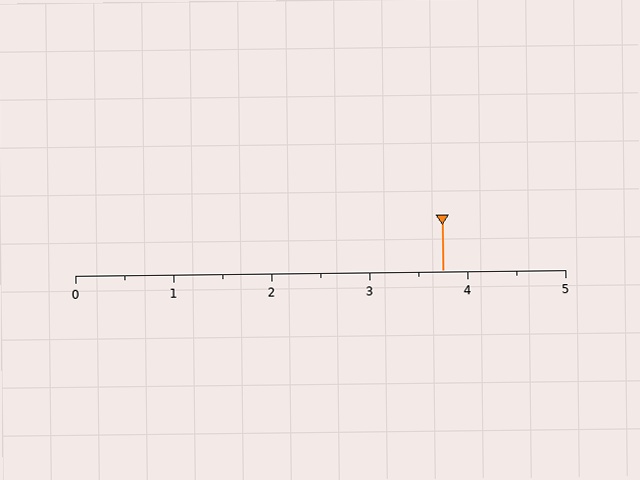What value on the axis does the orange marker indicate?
The marker indicates approximately 3.8.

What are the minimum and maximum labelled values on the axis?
The axis runs from 0 to 5.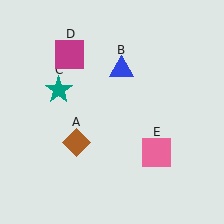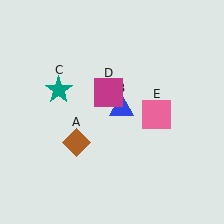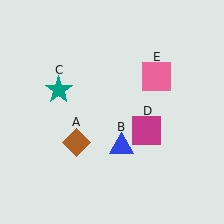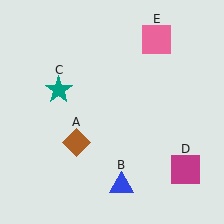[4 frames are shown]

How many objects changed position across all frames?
3 objects changed position: blue triangle (object B), magenta square (object D), pink square (object E).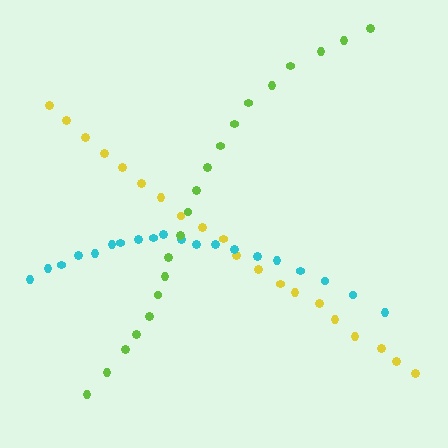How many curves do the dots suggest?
There are 3 distinct paths.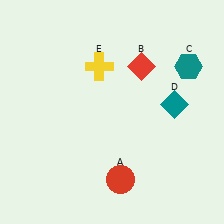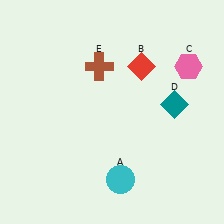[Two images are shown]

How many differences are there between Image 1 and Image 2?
There are 3 differences between the two images.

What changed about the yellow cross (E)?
In Image 1, E is yellow. In Image 2, it changed to brown.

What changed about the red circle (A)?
In Image 1, A is red. In Image 2, it changed to cyan.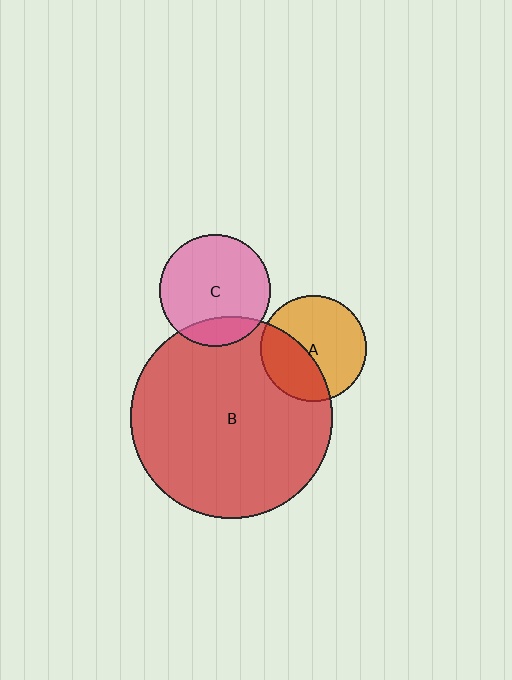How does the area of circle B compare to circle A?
Approximately 3.6 times.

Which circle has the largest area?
Circle B (red).